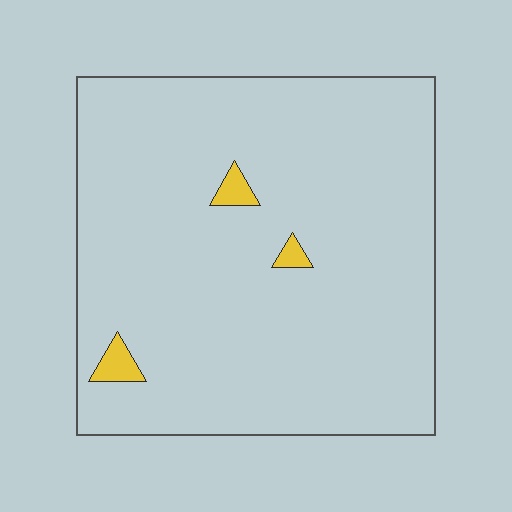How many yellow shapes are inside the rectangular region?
3.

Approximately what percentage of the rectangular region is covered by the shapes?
Approximately 5%.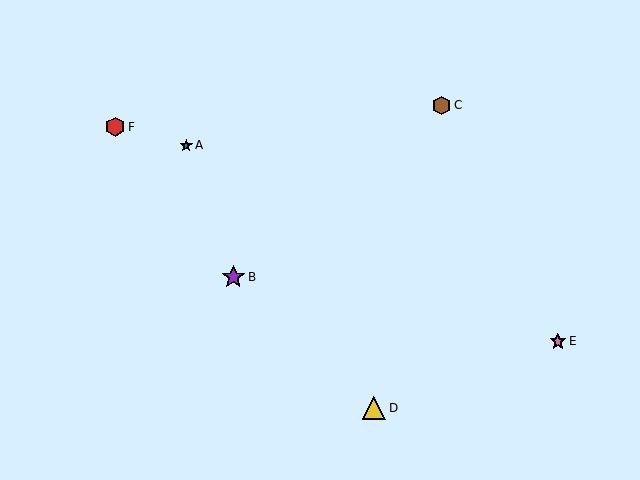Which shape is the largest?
The yellow triangle (labeled D) is the largest.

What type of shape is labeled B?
Shape B is a purple star.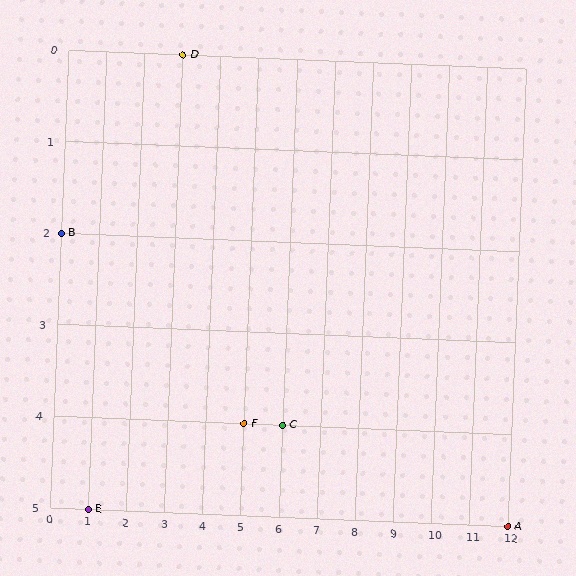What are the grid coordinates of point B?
Point B is at grid coordinates (0, 2).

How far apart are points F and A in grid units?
Points F and A are 7 columns and 1 row apart (about 7.1 grid units diagonally).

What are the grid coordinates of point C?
Point C is at grid coordinates (6, 4).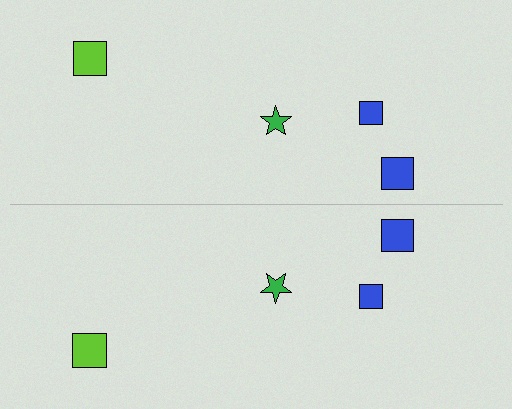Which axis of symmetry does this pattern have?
The pattern has a horizontal axis of symmetry running through the center of the image.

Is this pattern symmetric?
Yes, this pattern has bilateral (reflection) symmetry.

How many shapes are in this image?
There are 8 shapes in this image.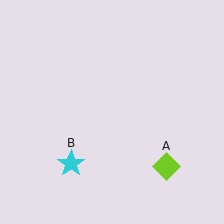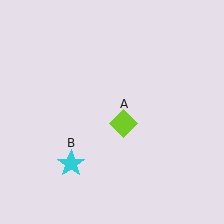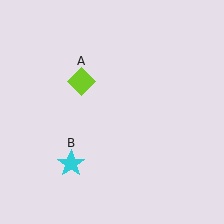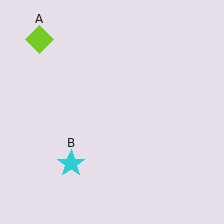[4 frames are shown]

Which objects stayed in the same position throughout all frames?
Cyan star (object B) remained stationary.